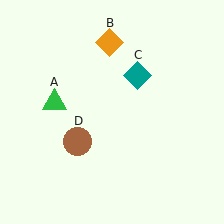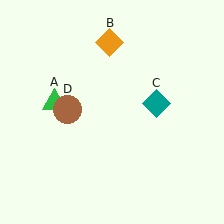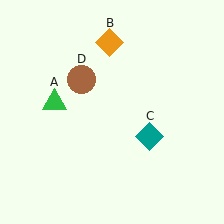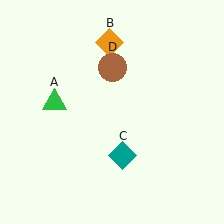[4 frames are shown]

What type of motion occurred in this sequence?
The teal diamond (object C), brown circle (object D) rotated clockwise around the center of the scene.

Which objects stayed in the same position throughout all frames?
Green triangle (object A) and orange diamond (object B) remained stationary.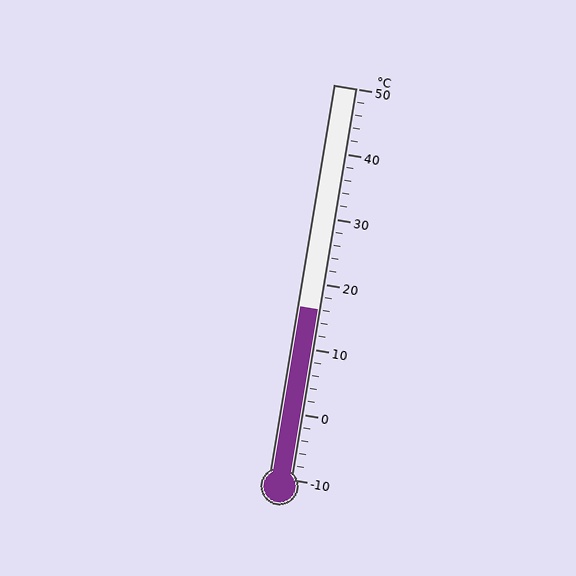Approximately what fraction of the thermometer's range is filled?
The thermometer is filled to approximately 45% of its range.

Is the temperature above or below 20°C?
The temperature is below 20°C.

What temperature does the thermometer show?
The thermometer shows approximately 16°C.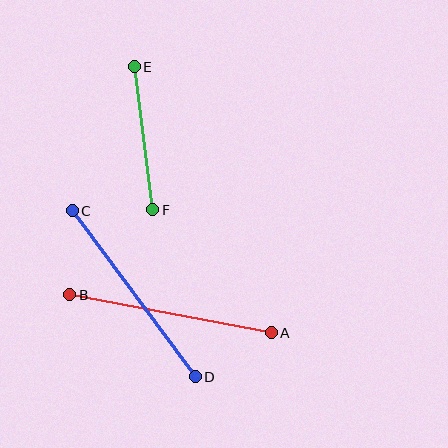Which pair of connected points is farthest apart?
Points C and D are farthest apart.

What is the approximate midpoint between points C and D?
The midpoint is at approximately (134, 294) pixels.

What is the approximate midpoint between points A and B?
The midpoint is at approximately (170, 314) pixels.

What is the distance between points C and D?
The distance is approximately 207 pixels.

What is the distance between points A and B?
The distance is approximately 205 pixels.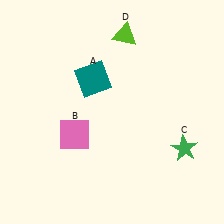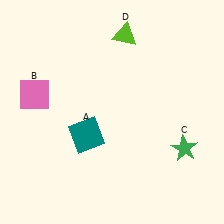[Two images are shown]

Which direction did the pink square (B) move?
The pink square (B) moved left.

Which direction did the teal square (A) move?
The teal square (A) moved down.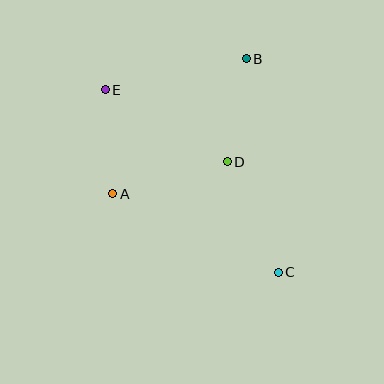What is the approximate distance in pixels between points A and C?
The distance between A and C is approximately 183 pixels.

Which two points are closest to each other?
Points A and E are closest to each other.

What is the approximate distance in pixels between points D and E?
The distance between D and E is approximately 142 pixels.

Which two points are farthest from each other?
Points C and E are farthest from each other.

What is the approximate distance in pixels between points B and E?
The distance between B and E is approximately 144 pixels.